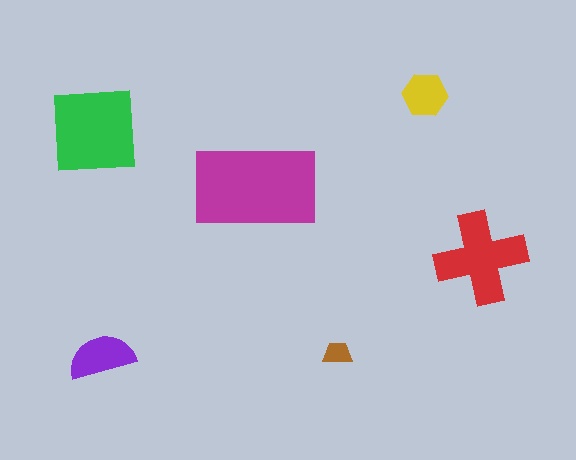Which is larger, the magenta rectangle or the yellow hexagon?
The magenta rectangle.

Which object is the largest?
The magenta rectangle.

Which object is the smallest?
The brown trapezoid.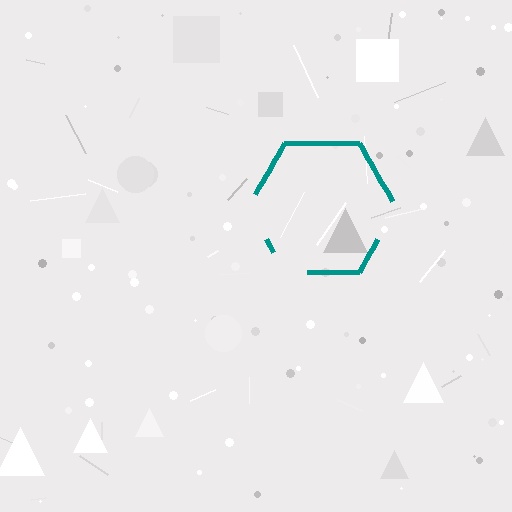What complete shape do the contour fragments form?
The contour fragments form a hexagon.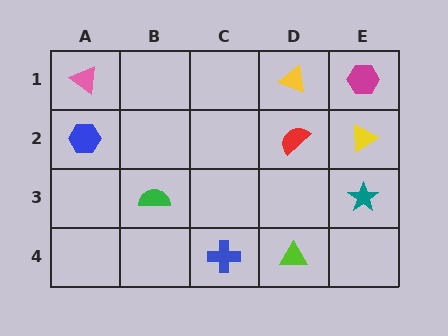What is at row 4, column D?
A lime triangle.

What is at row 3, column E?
A teal star.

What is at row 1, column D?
A yellow triangle.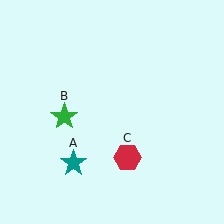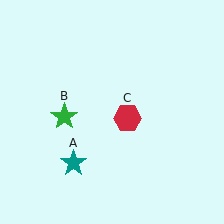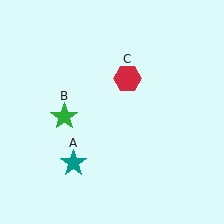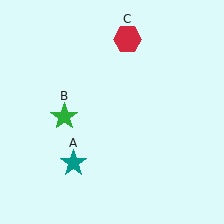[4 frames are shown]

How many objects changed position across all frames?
1 object changed position: red hexagon (object C).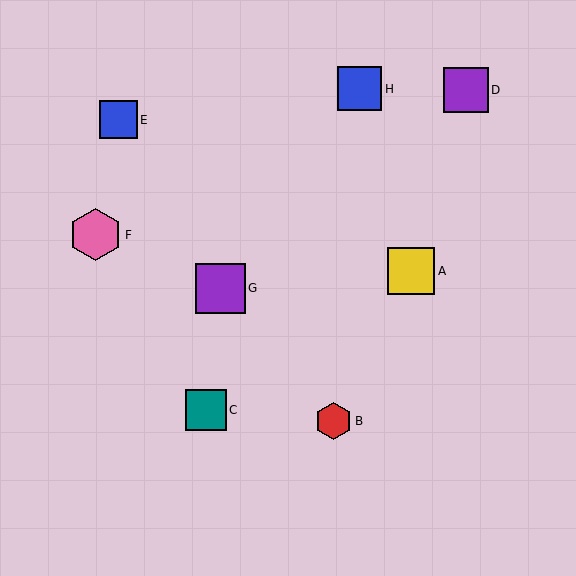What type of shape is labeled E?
Shape E is a blue square.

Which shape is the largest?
The pink hexagon (labeled F) is the largest.